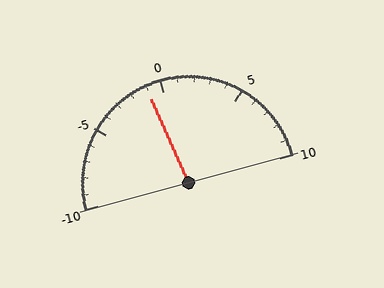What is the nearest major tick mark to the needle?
The nearest major tick mark is 0.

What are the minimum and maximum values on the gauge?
The gauge ranges from -10 to 10.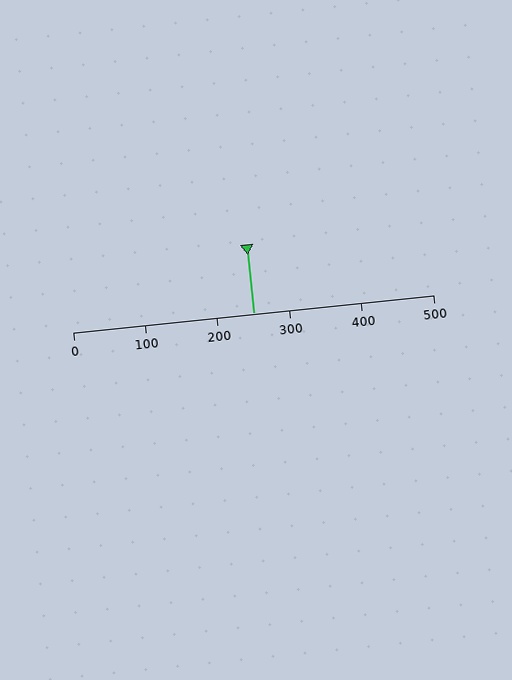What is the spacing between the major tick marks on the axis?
The major ticks are spaced 100 apart.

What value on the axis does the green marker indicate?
The marker indicates approximately 250.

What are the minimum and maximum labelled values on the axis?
The axis runs from 0 to 500.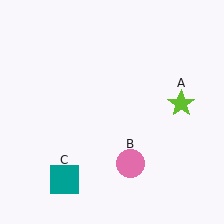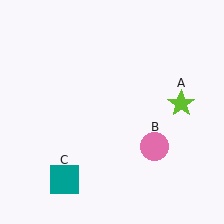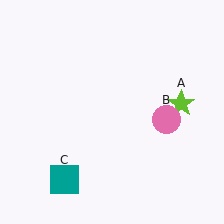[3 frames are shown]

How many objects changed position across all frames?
1 object changed position: pink circle (object B).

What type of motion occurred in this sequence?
The pink circle (object B) rotated counterclockwise around the center of the scene.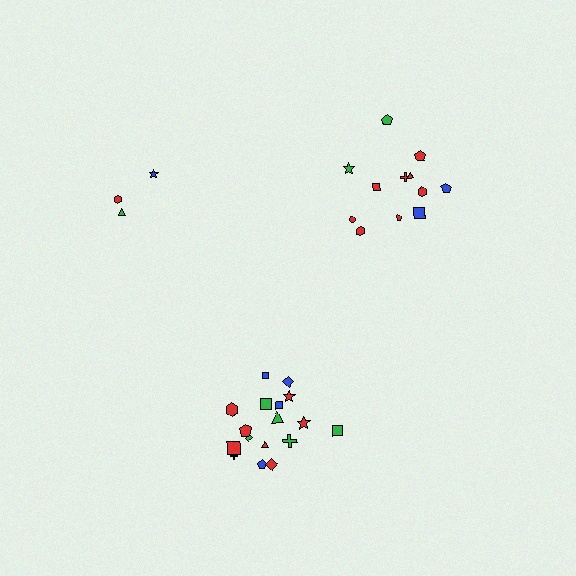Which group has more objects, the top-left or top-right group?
The top-right group.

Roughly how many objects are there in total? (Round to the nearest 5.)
Roughly 35 objects in total.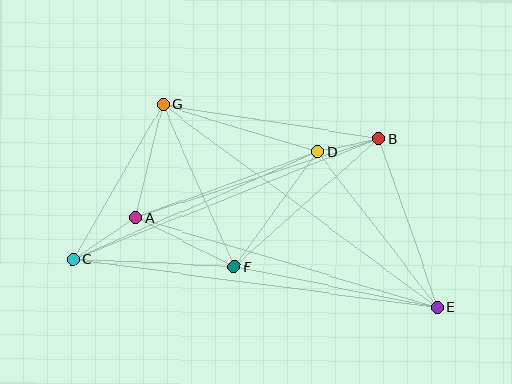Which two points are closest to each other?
Points B and D are closest to each other.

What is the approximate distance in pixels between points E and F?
The distance between E and F is approximately 208 pixels.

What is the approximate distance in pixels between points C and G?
The distance between C and G is approximately 179 pixels.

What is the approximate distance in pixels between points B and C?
The distance between B and C is approximately 329 pixels.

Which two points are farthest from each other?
Points C and E are farthest from each other.